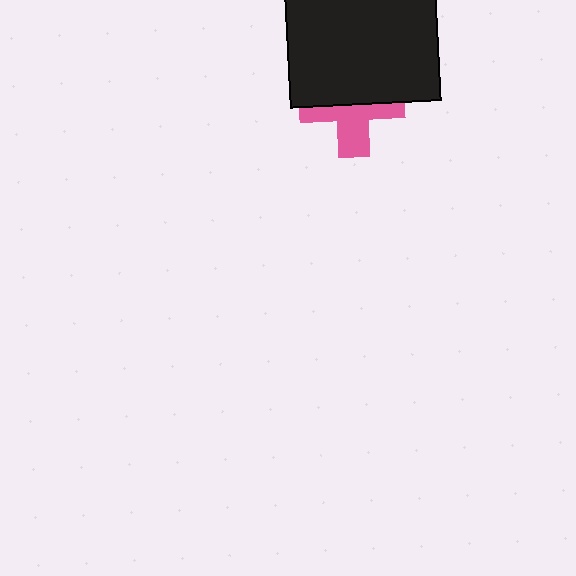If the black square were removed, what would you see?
You would see the complete pink cross.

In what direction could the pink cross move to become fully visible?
The pink cross could move down. That would shift it out from behind the black square entirely.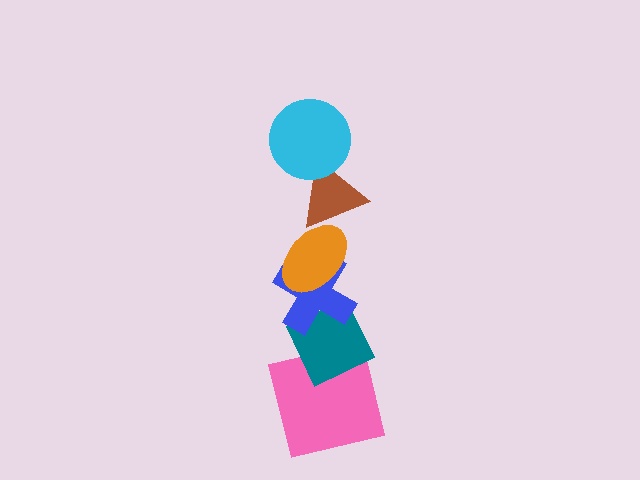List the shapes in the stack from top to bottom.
From top to bottom: the cyan circle, the brown triangle, the orange ellipse, the blue cross, the teal diamond, the pink square.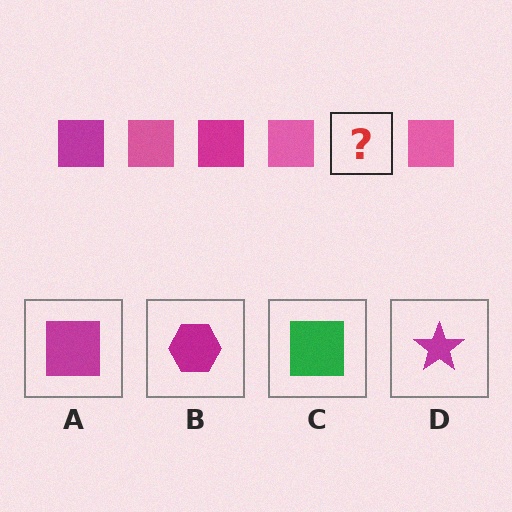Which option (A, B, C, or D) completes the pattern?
A.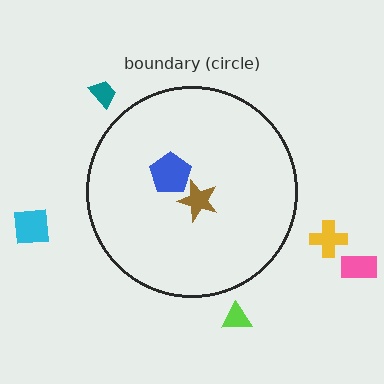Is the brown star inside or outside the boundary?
Inside.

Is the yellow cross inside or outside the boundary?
Outside.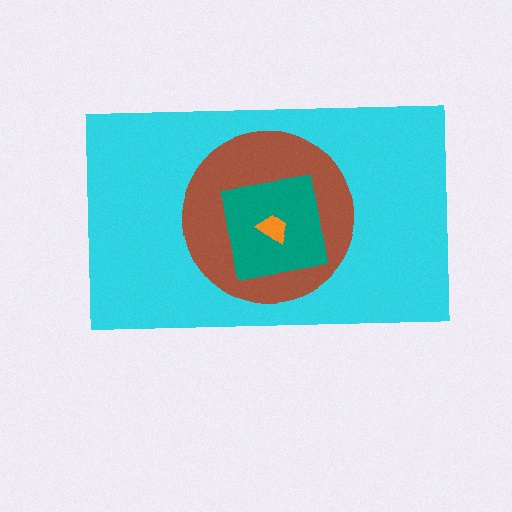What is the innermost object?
The orange trapezoid.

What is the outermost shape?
The cyan rectangle.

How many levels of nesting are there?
4.